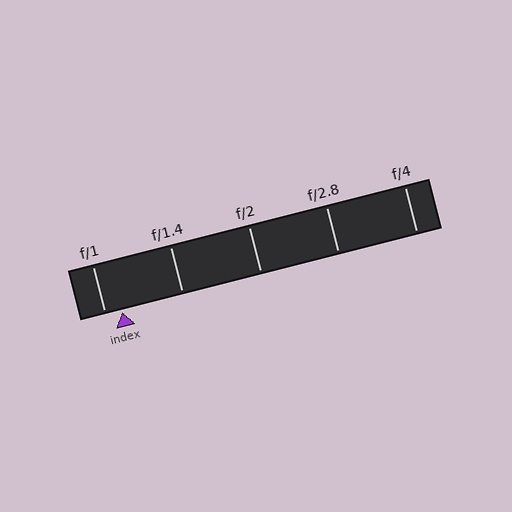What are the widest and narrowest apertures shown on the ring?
The widest aperture shown is f/1 and the narrowest is f/4.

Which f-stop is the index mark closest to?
The index mark is closest to f/1.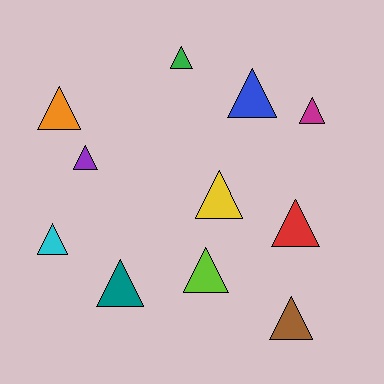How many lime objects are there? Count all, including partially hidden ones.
There is 1 lime object.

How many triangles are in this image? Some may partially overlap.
There are 11 triangles.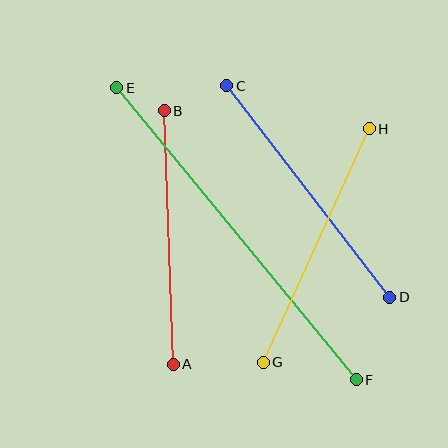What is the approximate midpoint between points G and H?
The midpoint is at approximately (316, 245) pixels.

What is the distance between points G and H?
The distance is approximately 256 pixels.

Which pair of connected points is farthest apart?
Points E and F are farthest apart.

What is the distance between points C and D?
The distance is approximately 267 pixels.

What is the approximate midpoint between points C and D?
The midpoint is at approximately (308, 191) pixels.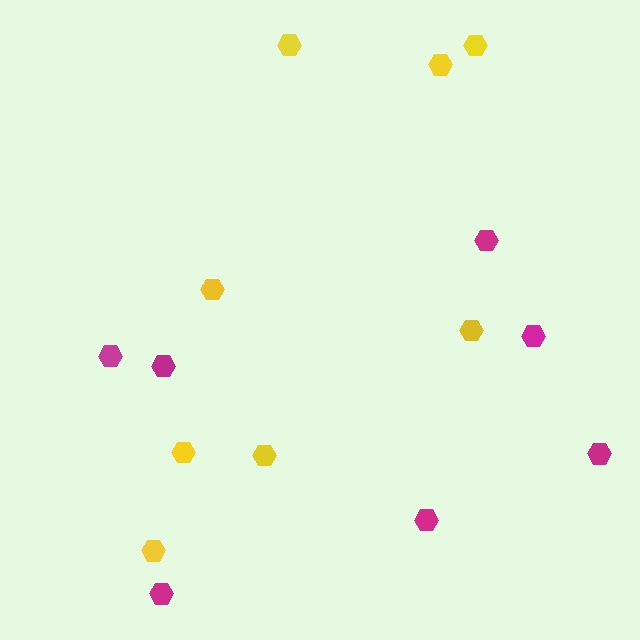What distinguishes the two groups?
There are 2 groups: one group of yellow hexagons (8) and one group of magenta hexagons (7).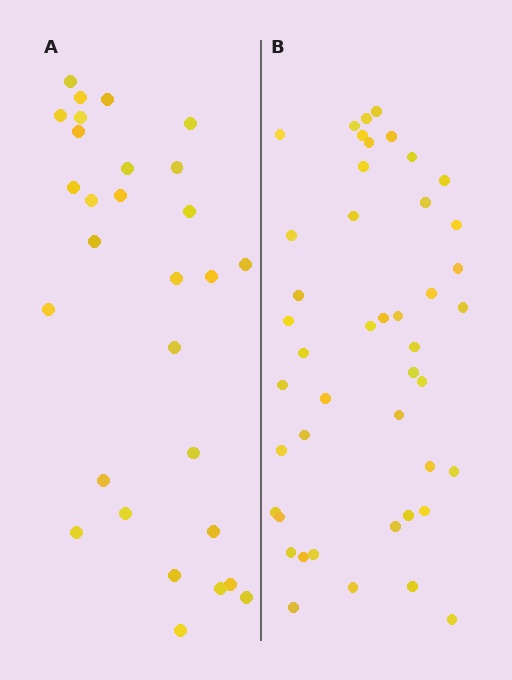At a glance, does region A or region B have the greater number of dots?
Region B (the right region) has more dots.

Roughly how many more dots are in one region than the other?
Region B has approximately 15 more dots than region A.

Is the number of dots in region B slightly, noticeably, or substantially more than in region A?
Region B has substantially more. The ratio is roughly 1.6 to 1.